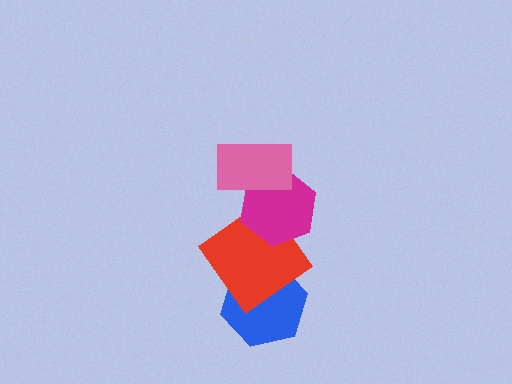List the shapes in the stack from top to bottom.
From top to bottom: the pink rectangle, the magenta hexagon, the red diamond, the blue hexagon.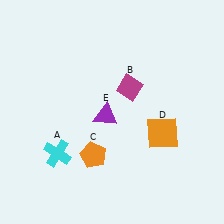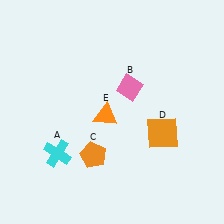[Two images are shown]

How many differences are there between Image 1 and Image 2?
There are 2 differences between the two images.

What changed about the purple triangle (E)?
In Image 1, E is purple. In Image 2, it changed to orange.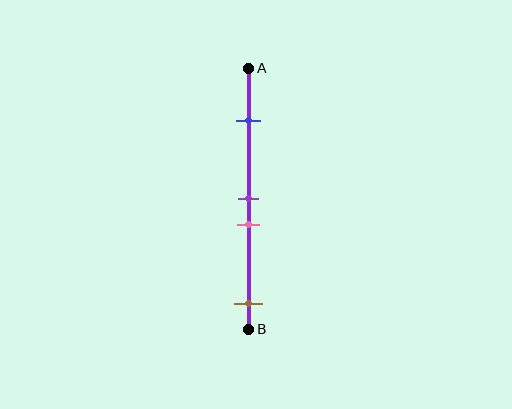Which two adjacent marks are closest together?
The purple and pink marks are the closest adjacent pair.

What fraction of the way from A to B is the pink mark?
The pink mark is approximately 60% (0.6) of the way from A to B.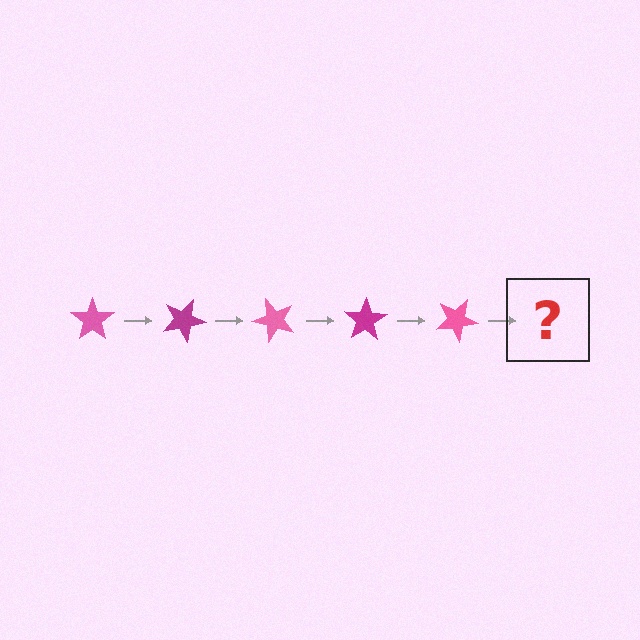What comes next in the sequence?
The next element should be a magenta star, rotated 125 degrees from the start.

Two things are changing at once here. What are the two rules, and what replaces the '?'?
The two rules are that it rotates 25 degrees each step and the color cycles through pink and magenta. The '?' should be a magenta star, rotated 125 degrees from the start.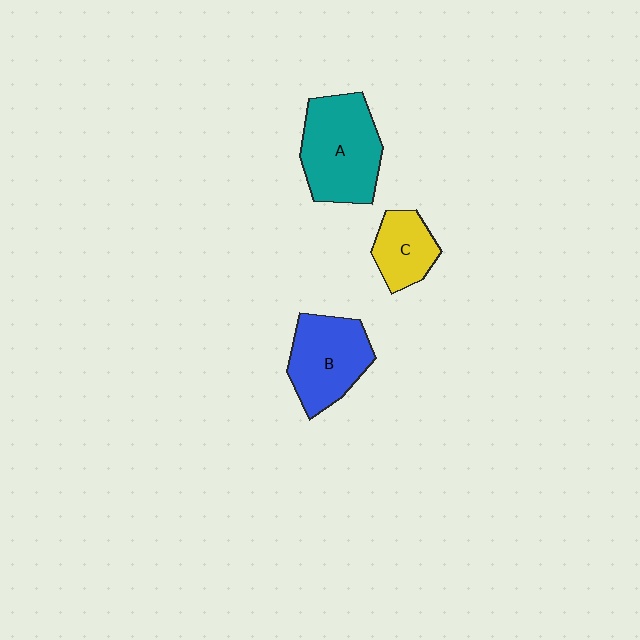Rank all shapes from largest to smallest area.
From largest to smallest: A (teal), B (blue), C (yellow).